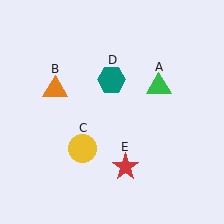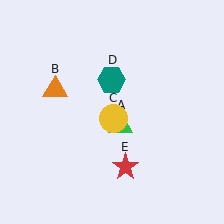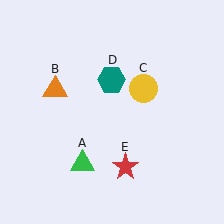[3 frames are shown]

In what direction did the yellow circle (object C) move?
The yellow circle (object C) moved up and to the right.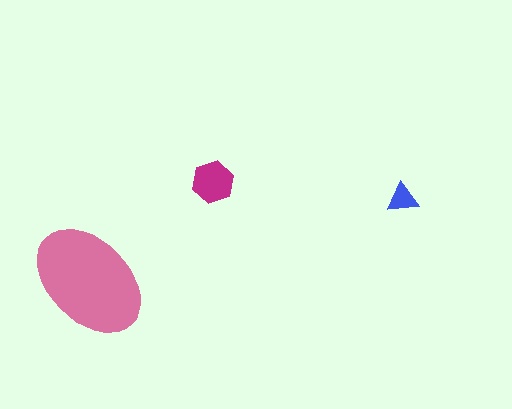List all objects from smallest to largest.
The blue triangle, the magenta hexagon, the pink ellipse.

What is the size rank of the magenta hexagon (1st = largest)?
2nd.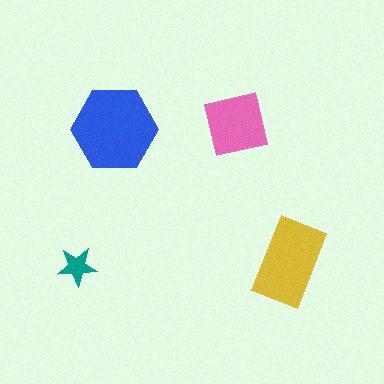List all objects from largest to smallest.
The blue hexagon, the yellow rectangle, the pink square, the teal star.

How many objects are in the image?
There are 4 objects in the image.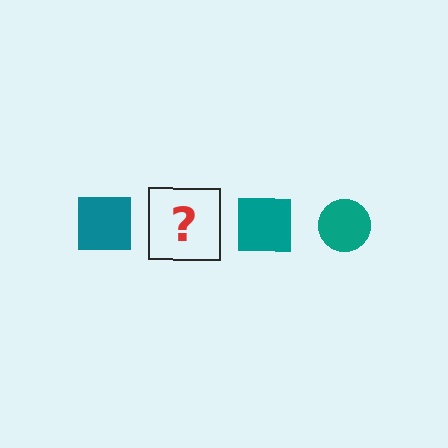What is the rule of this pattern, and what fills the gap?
The rule is that the pattern cycles through square, circle shapes in teal. The gap should be filled with a teal circle.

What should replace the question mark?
The question mark should be replaced with a teal circle.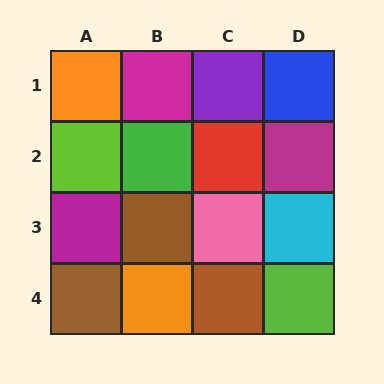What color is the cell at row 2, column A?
Lime.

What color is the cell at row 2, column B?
Green.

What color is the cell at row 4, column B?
Orange.